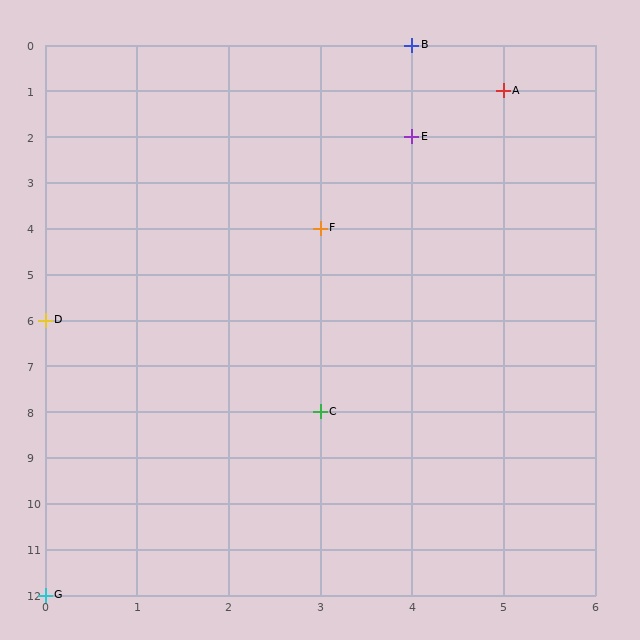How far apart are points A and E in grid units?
Points A and E are 1 column and 1 row apart (about 1.4 grid units diagonally).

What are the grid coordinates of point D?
Point D is at grid coordinates (0, 6).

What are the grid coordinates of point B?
Point B is at grid coordinates (4, 0).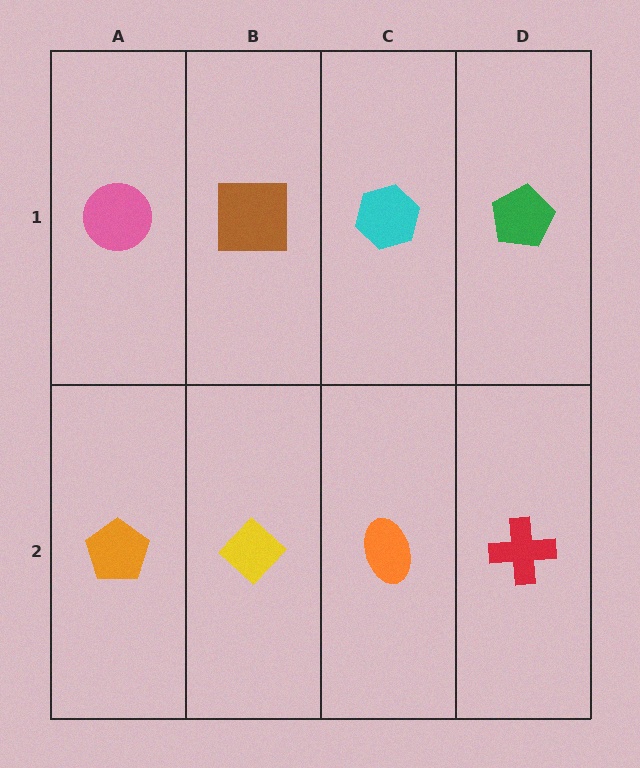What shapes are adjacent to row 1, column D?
A red cross (row 2, column D), a cyan hexagon (row 1, column C).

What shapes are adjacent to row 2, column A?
A pink circle (row 1, column A), a yellow diamond (row 2, column B).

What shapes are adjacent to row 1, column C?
An orange ellipse (row 2, column C), a brown square (row 1, column B), a green pentagon (row 1, column D).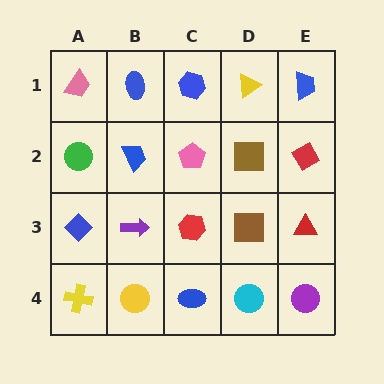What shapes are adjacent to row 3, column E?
A red diamond (row 2, column E), a purple circle (row 4, column E), a brown square (row 3, column D).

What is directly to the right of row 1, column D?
A blue trapezoid.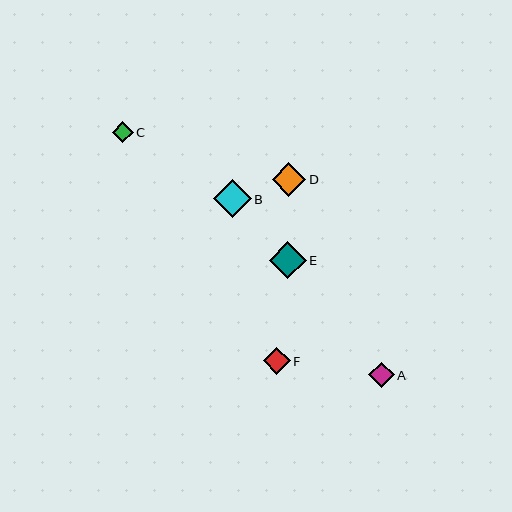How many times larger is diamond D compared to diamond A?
Diamond D is approximately 1.3 times the size of diamond A.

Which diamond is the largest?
Diamond B is the largest with a size of approximately 38 pixels.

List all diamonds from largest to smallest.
From largest to smallest: B, E, D, F, A, C.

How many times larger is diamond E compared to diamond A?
Diamond E is approximately 1.5 times the size of diamond A.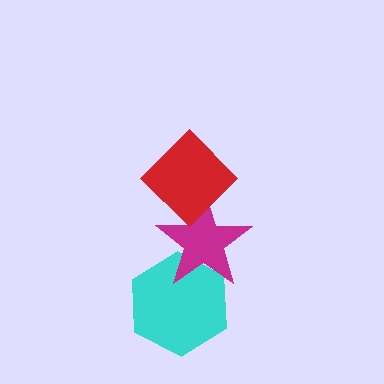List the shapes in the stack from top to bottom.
From top to bottom: the red diamond, the magenta star, the cyan hexagon.